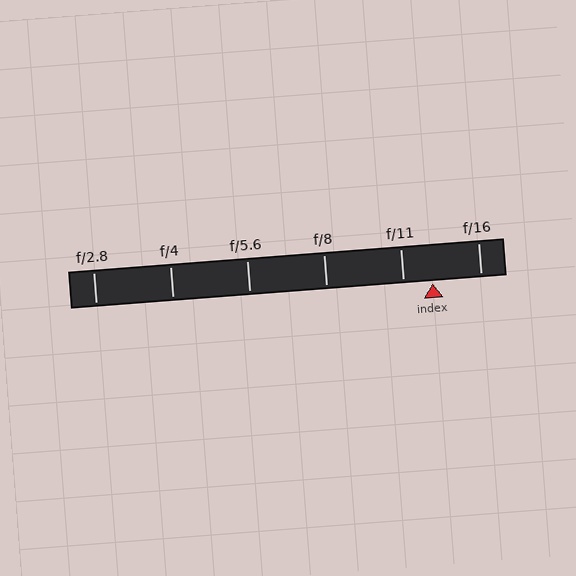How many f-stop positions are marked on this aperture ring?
There are 6 f-stop positions marked.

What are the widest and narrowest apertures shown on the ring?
The widest aperture shown is f/2.8 and the narrowest is f/16.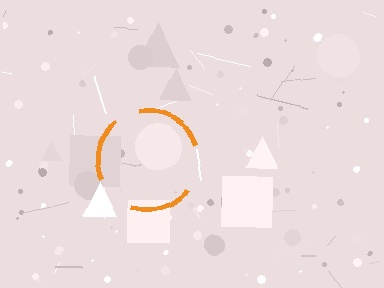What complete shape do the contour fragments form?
The contour fragments form a circle.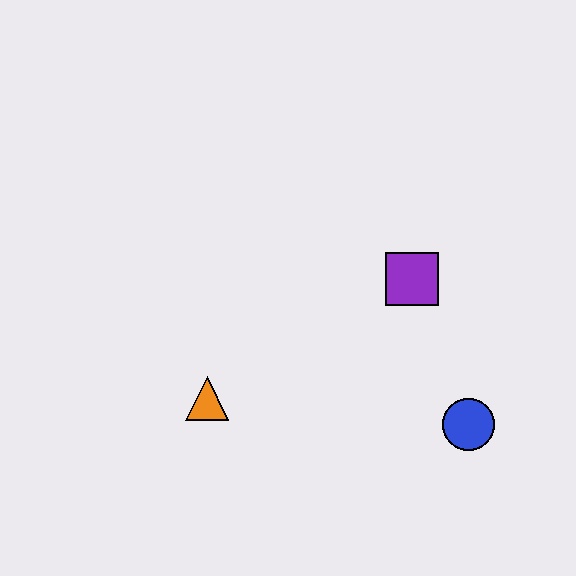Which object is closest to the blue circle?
The purple square is closest to the blue circle.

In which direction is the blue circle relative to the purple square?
The blue circle is below the purple square.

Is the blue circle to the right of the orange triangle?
Yes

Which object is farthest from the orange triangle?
The blue circle is farthest from the orange triangle.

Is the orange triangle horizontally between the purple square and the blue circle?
No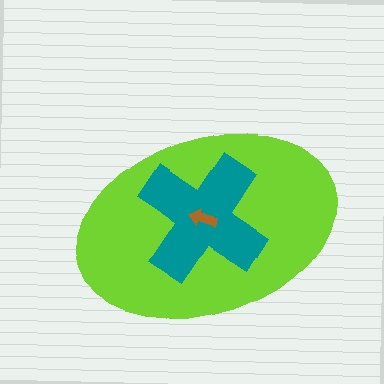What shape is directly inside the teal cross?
The brown arrow.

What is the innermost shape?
The brown arrow.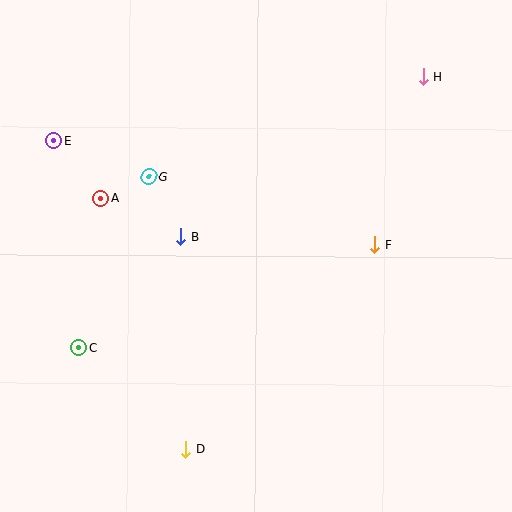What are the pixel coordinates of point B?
Point B is at (181, 236).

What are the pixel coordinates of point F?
Point F is at (375, 244).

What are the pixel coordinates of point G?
Point G is at (149, 177).